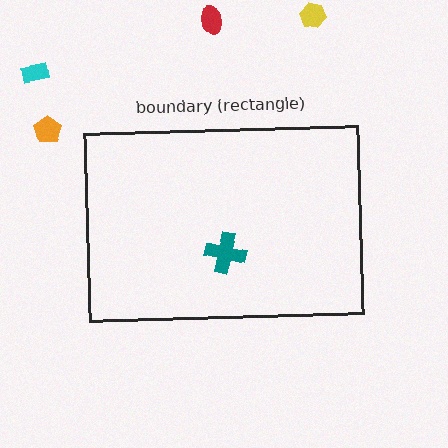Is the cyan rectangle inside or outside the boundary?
Outside.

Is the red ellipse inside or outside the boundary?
Outside.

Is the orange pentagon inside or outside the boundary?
Outside.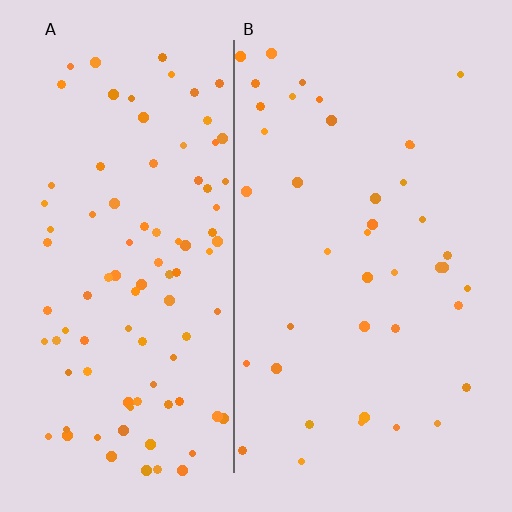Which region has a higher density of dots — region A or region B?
A (the left).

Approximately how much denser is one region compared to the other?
Approximately 2.3× — region A over region B.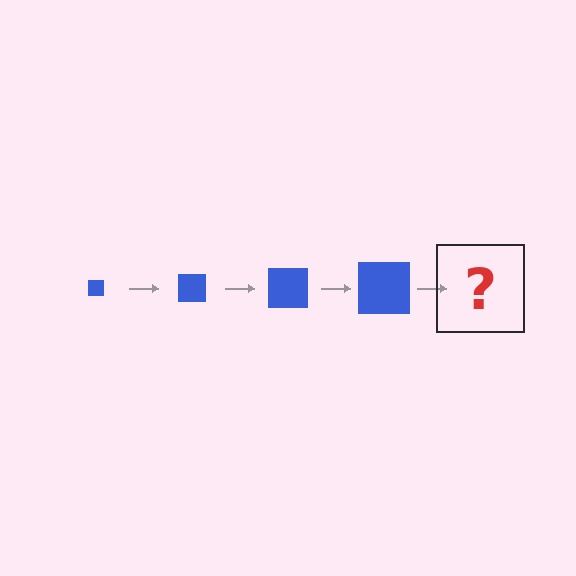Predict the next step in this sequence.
The next step is a blue square, larger than the previous one.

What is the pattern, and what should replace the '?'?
The pattern is that the square gets progressively larger each step. The '?' should be a blue square, larger than the previous one.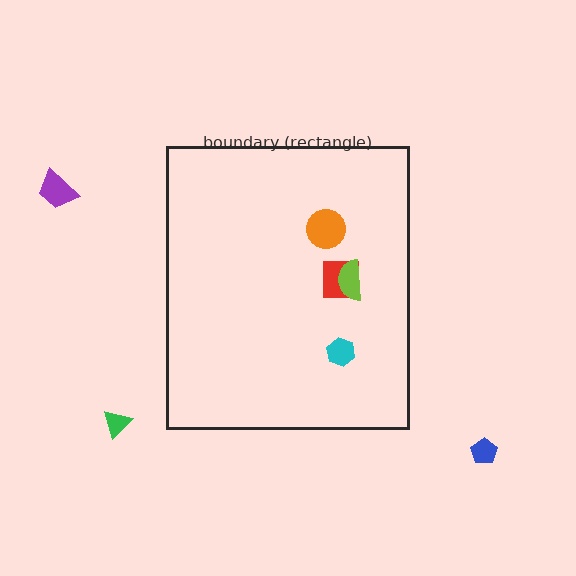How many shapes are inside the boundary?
4 inside, 3 outside.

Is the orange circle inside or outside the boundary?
Inside.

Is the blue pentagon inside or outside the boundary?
Outside.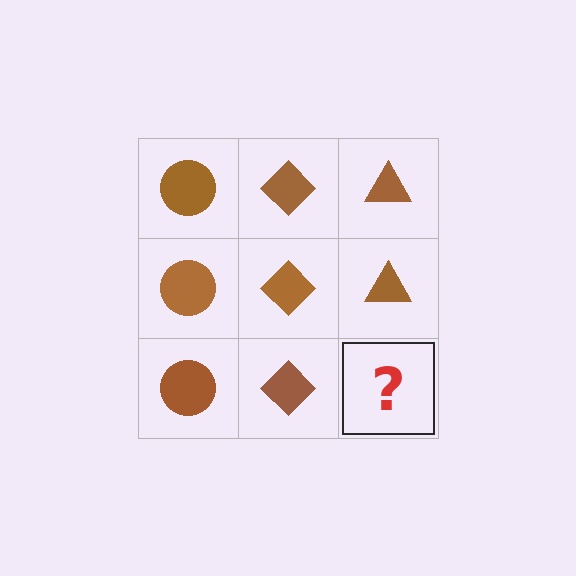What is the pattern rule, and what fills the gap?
The rule is that each column has a consistent shape. The gap should be filled with a brown triangle.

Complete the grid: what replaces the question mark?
The question mark should be replaced with a brown triangle.